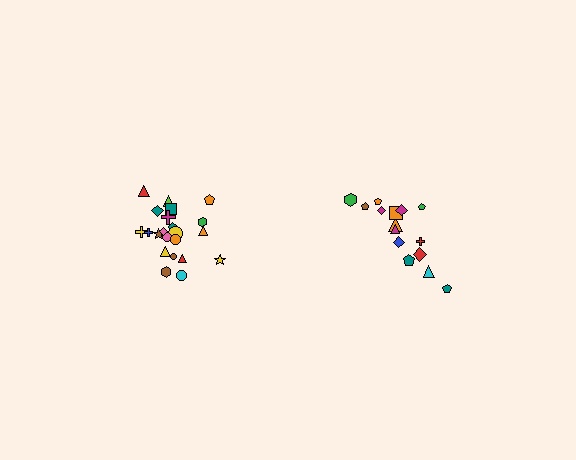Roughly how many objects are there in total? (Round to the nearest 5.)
Roughly 35 objects in total.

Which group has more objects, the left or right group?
The left group.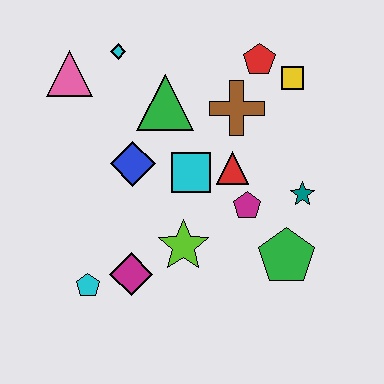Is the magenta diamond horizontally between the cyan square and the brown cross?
No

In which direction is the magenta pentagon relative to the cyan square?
The magenta pentagon is to the right of the cyan square.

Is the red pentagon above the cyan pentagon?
Yes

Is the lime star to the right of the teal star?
No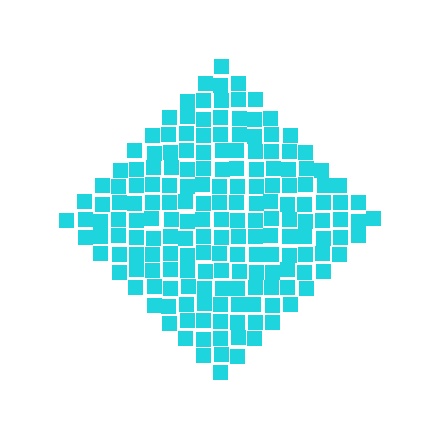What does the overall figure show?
The overall figure shows a diamond.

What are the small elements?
The small elements are squares.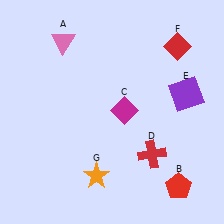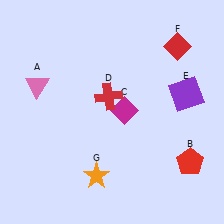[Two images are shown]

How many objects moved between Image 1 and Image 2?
3 objects moved between the two images.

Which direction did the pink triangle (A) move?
The pink triangle (A) moved down.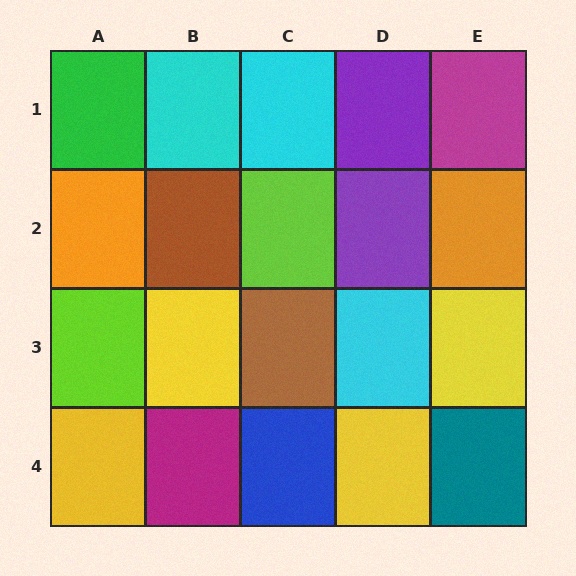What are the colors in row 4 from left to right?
Yellow, magenta, blue, yellow, teal.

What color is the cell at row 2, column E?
Orange.